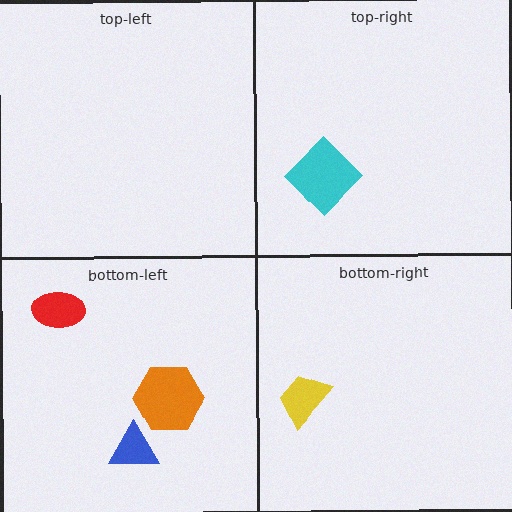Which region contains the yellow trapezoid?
The bottom-right region.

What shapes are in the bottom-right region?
The yellow trapezoid.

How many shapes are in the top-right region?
1.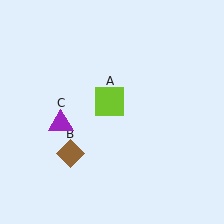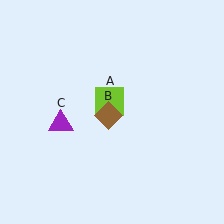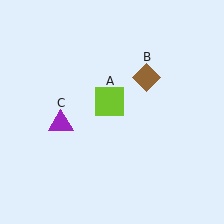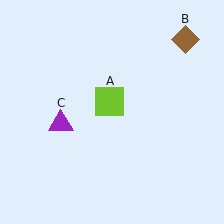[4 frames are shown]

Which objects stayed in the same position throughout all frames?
Lime square (object A) and purple triangle (object C) remained stationary.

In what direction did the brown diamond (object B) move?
The brown diamond (object B) moved up and to the right.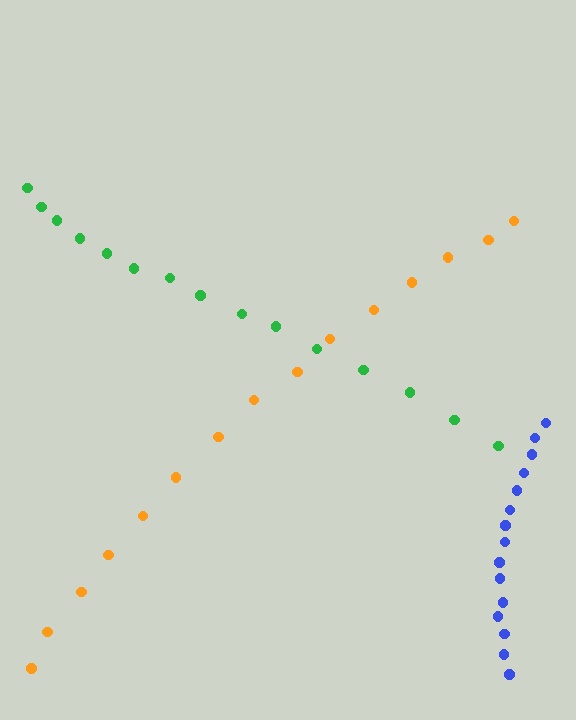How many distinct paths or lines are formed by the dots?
There are 3 distinct paths.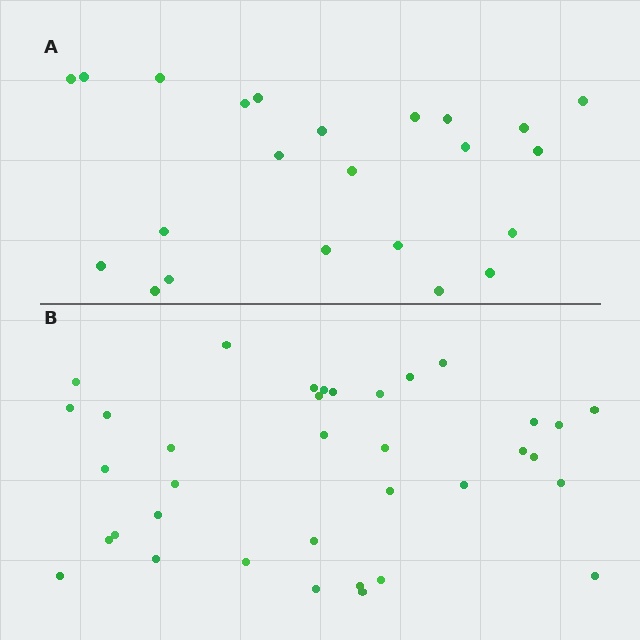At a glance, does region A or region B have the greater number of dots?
Region B (the bottom region) has more dots.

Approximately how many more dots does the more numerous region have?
Region B has approximately 15 more dots than region A.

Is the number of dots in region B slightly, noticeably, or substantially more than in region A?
Region B has substantially more. The ratio is roughly 1.6 to 1.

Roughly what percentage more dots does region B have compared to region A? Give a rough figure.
About 55% more.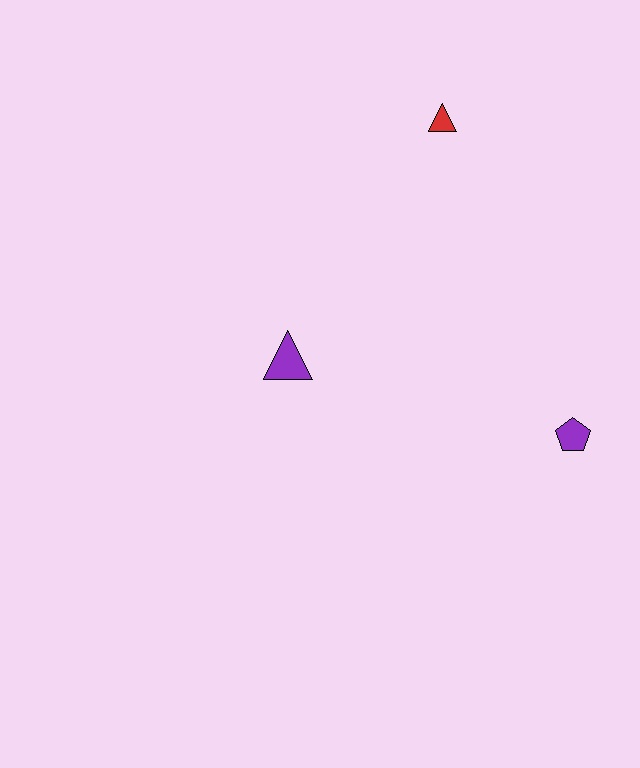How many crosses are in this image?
There are no crosses.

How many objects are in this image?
There are 3 objects.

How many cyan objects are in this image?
There are no cyan objects.